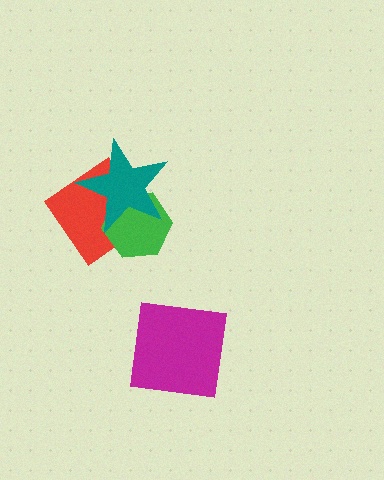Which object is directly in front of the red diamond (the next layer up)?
The green hexagon is directly in front of the red diamond.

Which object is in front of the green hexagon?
The teal star is in front of the green hexagon.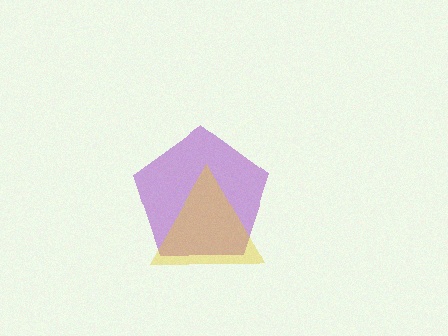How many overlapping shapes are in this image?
There are 2 overlapping shapes in the image.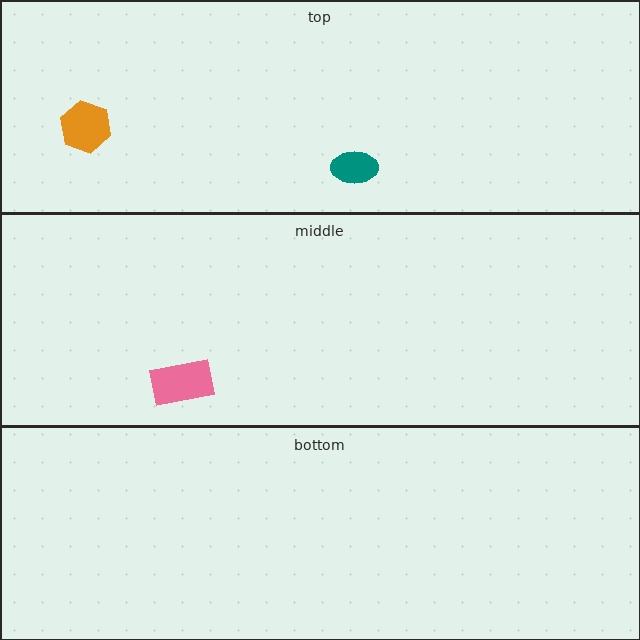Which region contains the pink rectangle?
The middle region.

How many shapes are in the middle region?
1.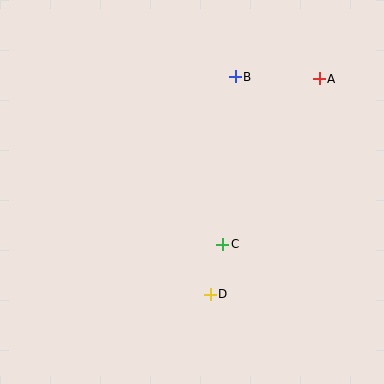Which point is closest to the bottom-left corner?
Point D is closest to the bottom-left corner.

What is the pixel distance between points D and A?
The distance between D and A is 241 pixels.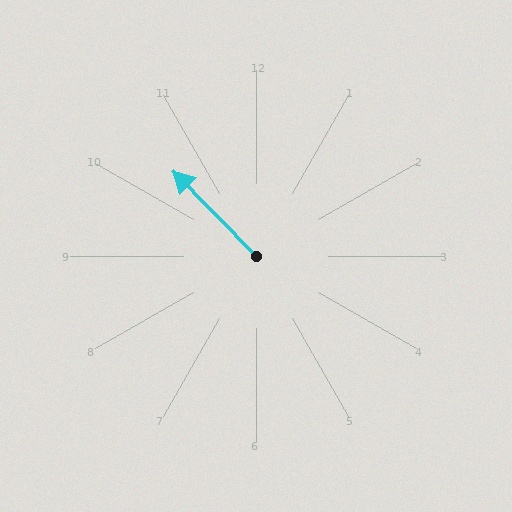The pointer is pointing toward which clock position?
Roughly 11 o'clock.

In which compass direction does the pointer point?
Northwest.